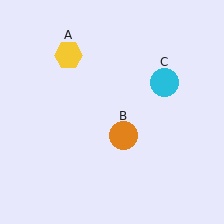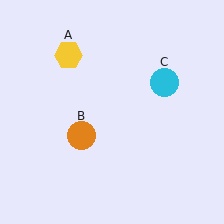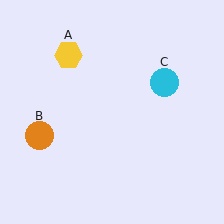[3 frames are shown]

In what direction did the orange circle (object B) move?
The orange circle (object B) moved left.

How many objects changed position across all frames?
1 object changed position: orange circle (object B).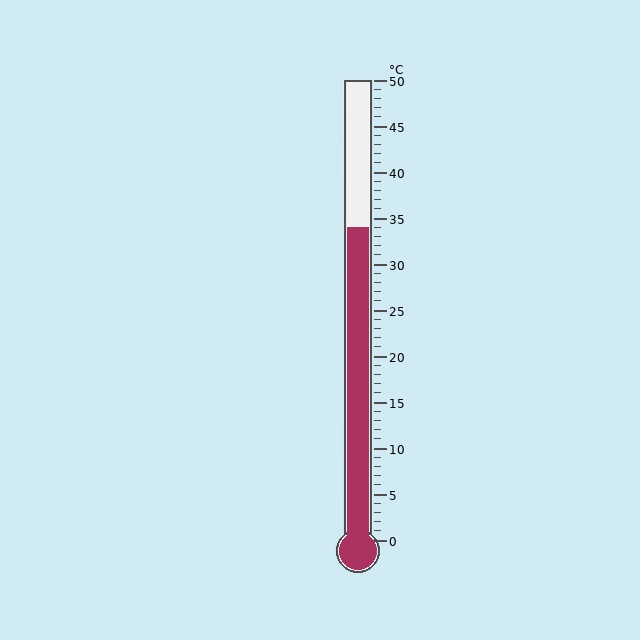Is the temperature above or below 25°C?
The temperature is above 25°C.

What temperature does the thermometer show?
The thermometer shows approximately 34°C.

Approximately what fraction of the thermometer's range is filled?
The thermometer is filled to approximately 70% of its range.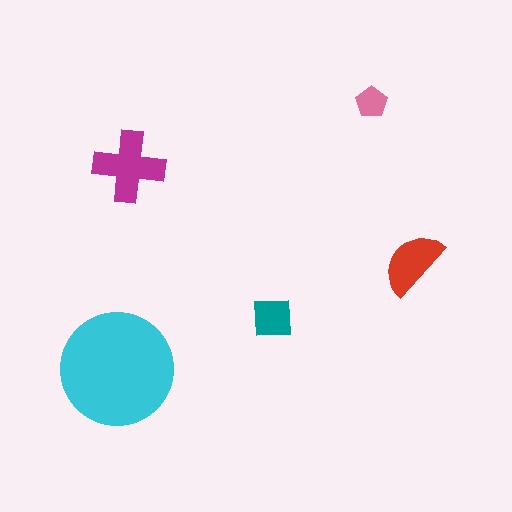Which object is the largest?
The cyan circle.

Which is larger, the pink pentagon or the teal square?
The teal square.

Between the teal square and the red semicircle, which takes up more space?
The red semicircle.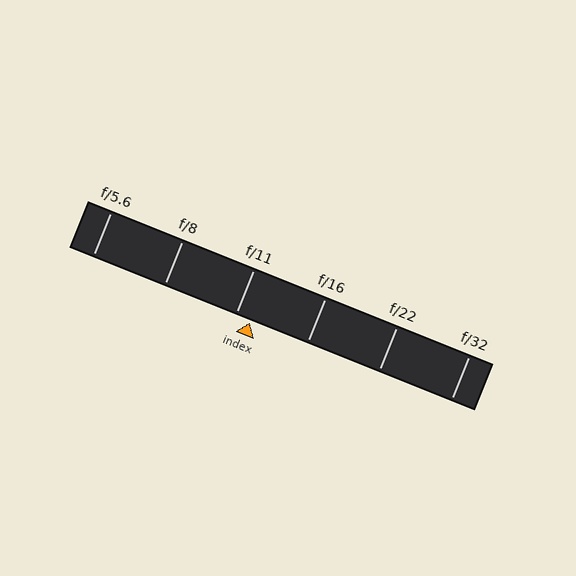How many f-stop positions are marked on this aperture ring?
There are 6 f-stop positions marked.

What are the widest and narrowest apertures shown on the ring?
The widest aperture shown is f/5.6 and the narrowest is f/32.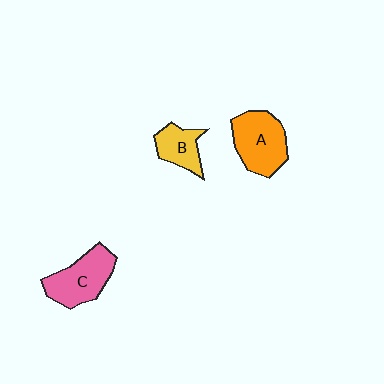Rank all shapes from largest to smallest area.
From largest to smallest: A (orange), C (pink), B (yellow).